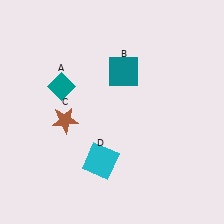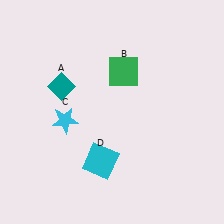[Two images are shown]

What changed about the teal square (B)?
In Image 1, B is teal. In Image 2, it changed to green.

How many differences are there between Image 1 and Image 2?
There are 2 differences between the two images.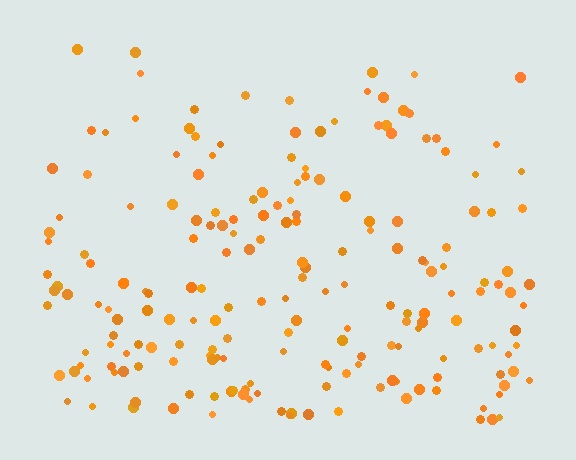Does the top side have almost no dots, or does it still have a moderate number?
Still a moderate number, just noticeably fewer than the bottom.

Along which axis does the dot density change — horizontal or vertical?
Vertical.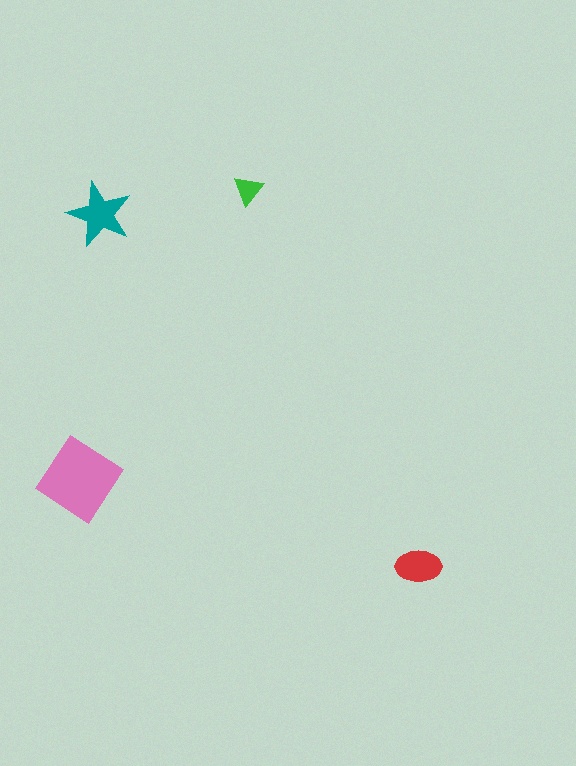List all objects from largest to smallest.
The pink diamond, the teal star, the red ellipse, the green triangle.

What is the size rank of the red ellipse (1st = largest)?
3rd.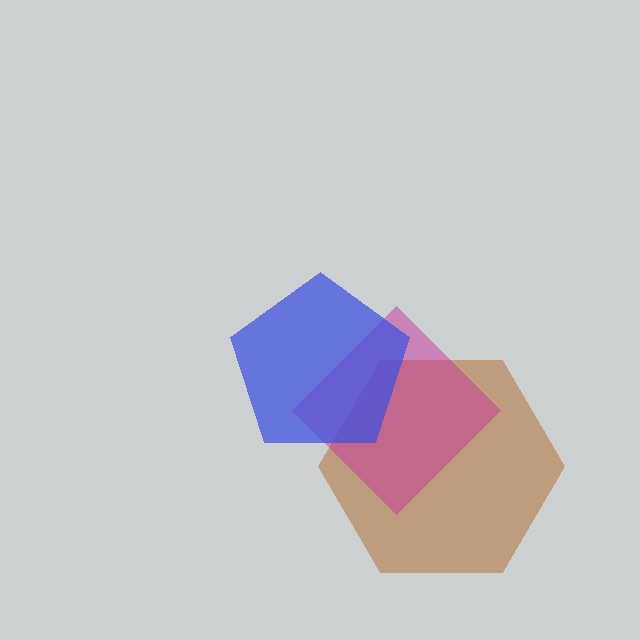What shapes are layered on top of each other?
The layered shapes are: a brown hexagon, a magenta diamond, a blue pentagon.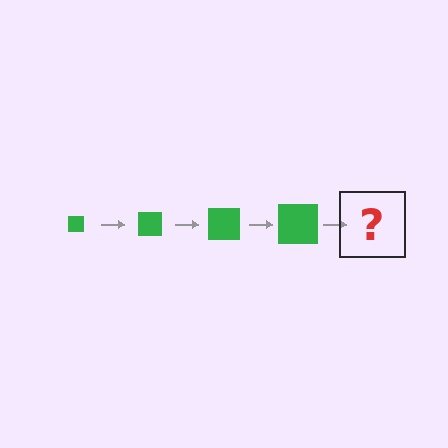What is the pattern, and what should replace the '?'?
The pattern is that the square gets progressively larger each step. The '?' should be a green square, larger than the previous one.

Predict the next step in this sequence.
The next step is a green square, larger than the previous one.